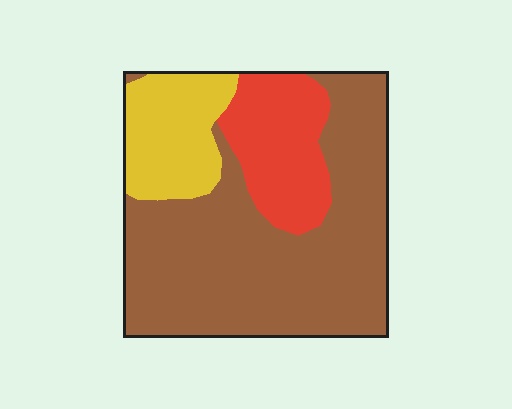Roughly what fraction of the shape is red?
Red takes up less than a quarter of the shape.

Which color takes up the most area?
Brown, at roughly 65%.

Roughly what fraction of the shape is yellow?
Yellow covers 17% of the shape.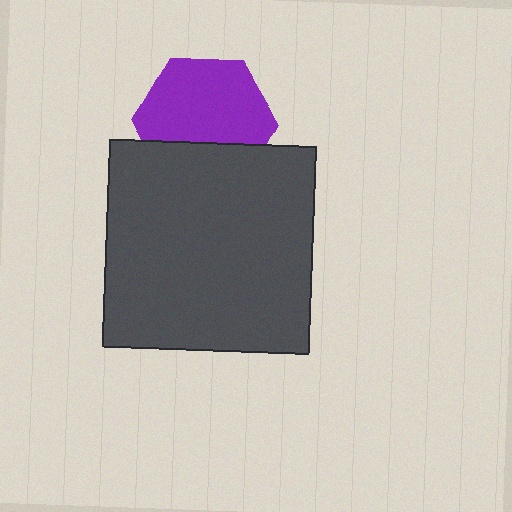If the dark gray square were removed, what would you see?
You would see the complete purple hexagon.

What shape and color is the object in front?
The object in front is a dark gray square.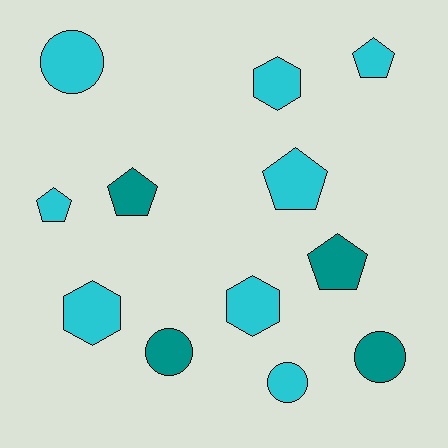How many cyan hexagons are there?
There are 3 cyan hexagons.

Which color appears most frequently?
Cyan, with 8 objects.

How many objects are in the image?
There are 12 objects.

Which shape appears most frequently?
Pentagon, with 5 objects.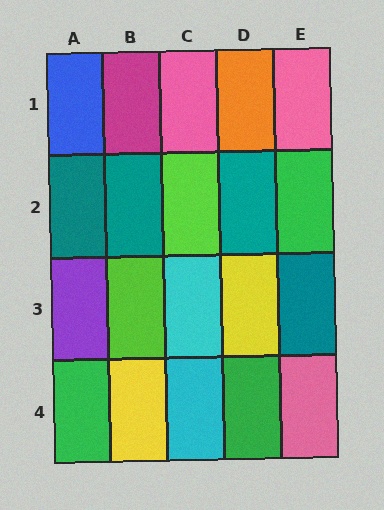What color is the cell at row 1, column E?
Pink.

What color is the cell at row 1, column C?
Pink.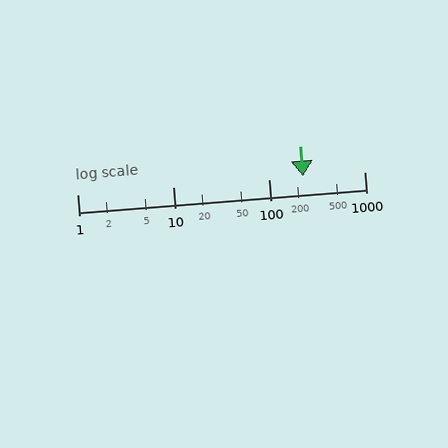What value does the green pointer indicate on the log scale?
The pointer indicates approximately 230.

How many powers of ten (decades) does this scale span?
The scale spans 3 decades, from 1 to 1000.